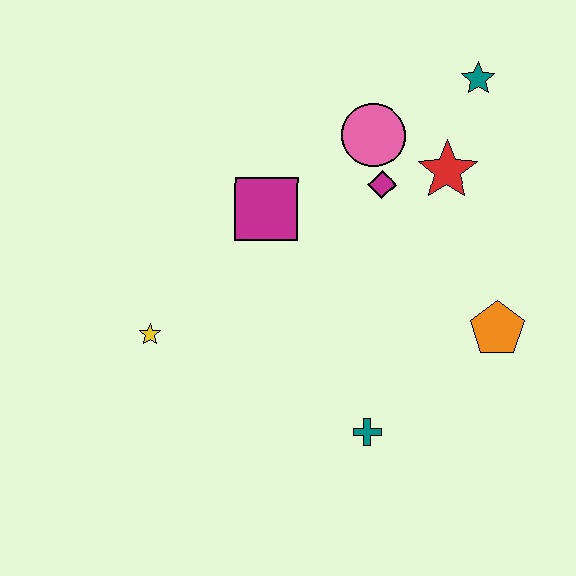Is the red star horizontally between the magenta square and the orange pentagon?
Yes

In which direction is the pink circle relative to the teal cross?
The pink circle is above the teal cross.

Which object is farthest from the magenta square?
The orange pentagon is farthest from the magenta square.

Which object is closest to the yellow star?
The magenta square is closest to the yellow star.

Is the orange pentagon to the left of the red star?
No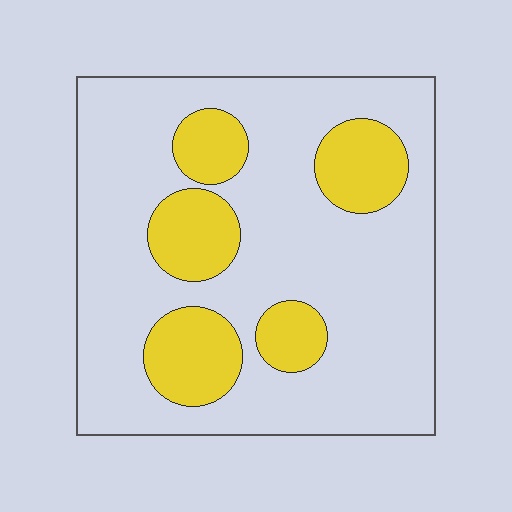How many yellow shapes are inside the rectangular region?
5.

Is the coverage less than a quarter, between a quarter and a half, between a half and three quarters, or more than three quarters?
Less than a quarter.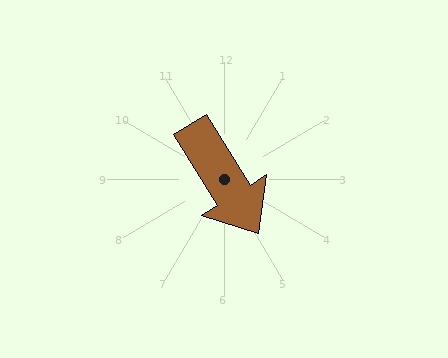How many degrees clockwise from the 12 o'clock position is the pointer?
Approximately 148 degrees.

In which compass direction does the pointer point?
Southeast.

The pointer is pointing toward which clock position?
Roughly 5 o'clock.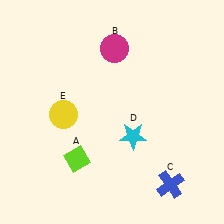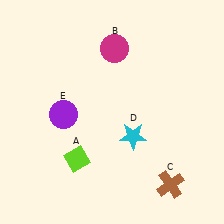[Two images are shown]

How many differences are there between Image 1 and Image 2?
There are 2 differences between the two images.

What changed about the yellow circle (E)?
In Image 1, E is yellow. In Image 2, it changed to purple.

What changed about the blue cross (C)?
In Image 1, C is blue. In Image 2, it changed to brown.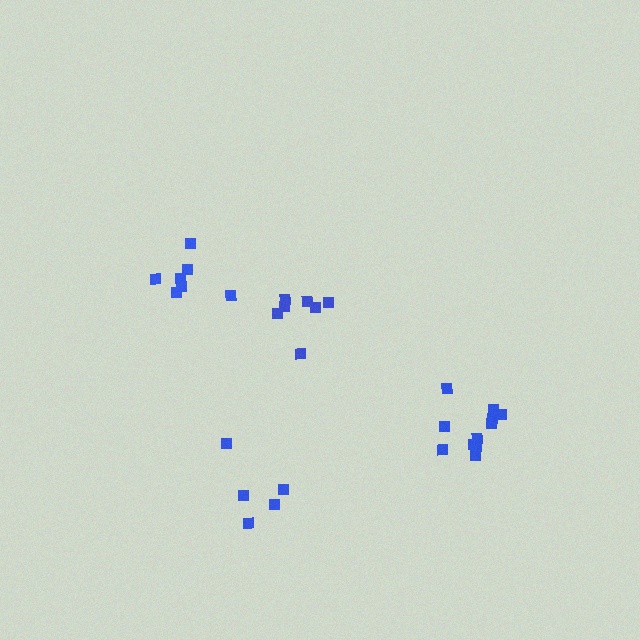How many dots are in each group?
Group 1: 7 dots, Group 2: 5 dots, Group 3: 7 dots, Group 4: 11 dots (30 total).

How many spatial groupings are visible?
There are 4 spatial groupings.